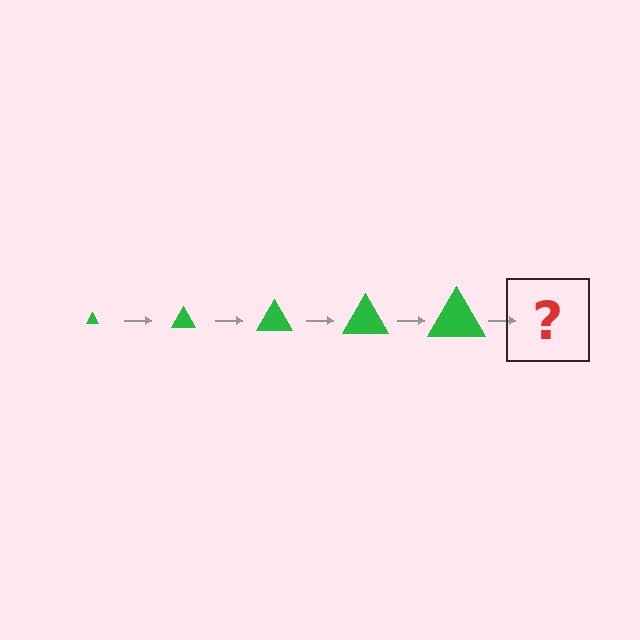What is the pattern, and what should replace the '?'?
The pattern is that the triangle gets progressively larger each step. The '?' should be a green triangle, larger than the previous one.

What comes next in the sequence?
The next element should be a green triangle, larger than the previous one.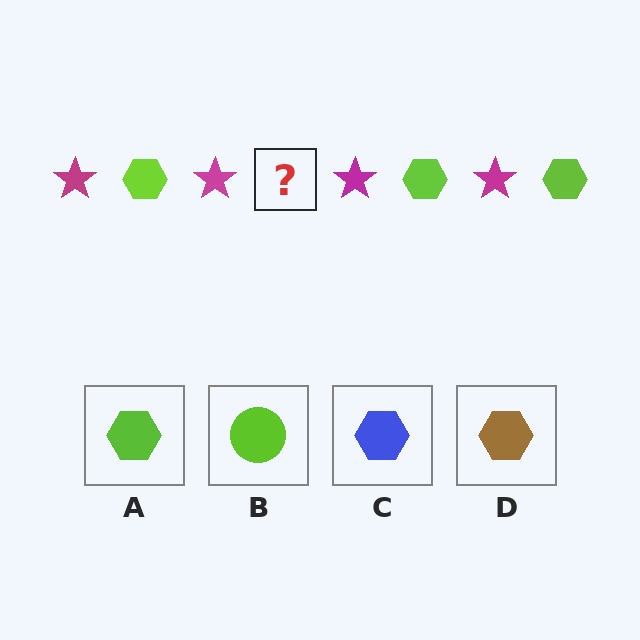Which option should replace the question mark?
Option A.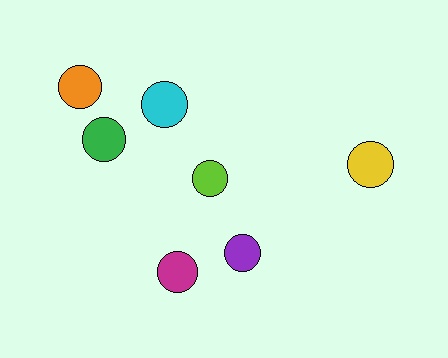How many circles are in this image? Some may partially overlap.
There are 7 circles.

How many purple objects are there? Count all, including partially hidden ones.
There is 1 purple object.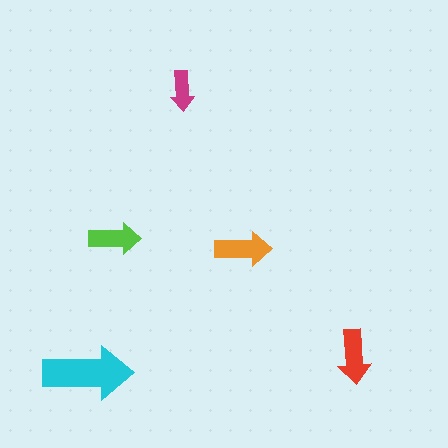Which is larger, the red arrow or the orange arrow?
The orange one.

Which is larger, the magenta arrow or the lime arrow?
The lime one.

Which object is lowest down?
The cyan arrow is bottommost.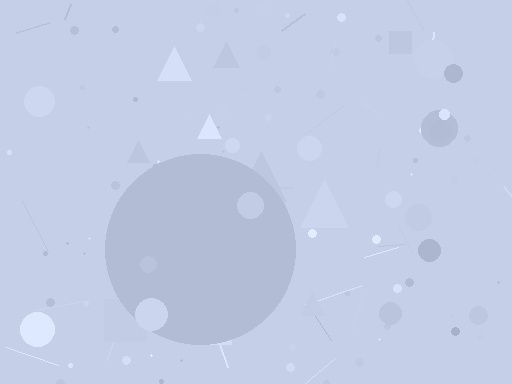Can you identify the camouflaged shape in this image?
The camouflaged shape is a circle.